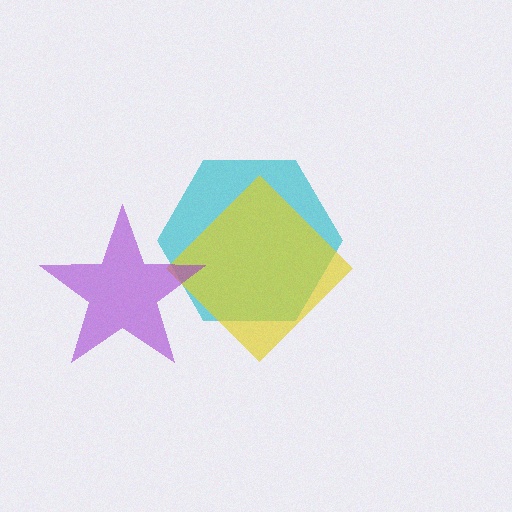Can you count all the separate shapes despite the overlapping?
Yes, there are 3 separate shapes.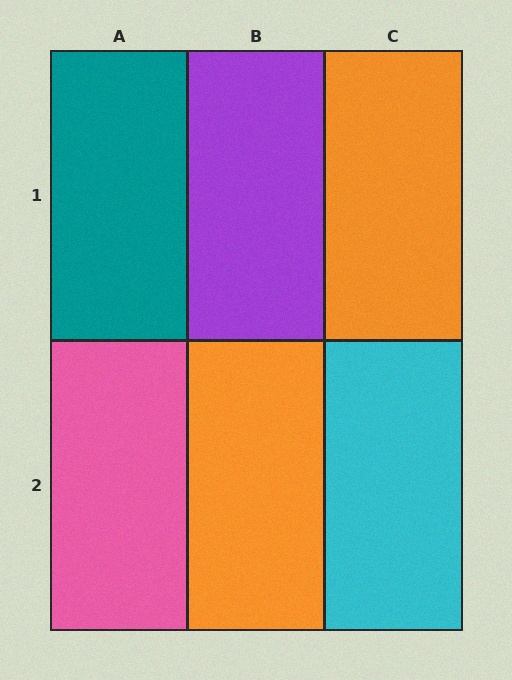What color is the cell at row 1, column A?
Teal.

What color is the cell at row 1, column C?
Orange.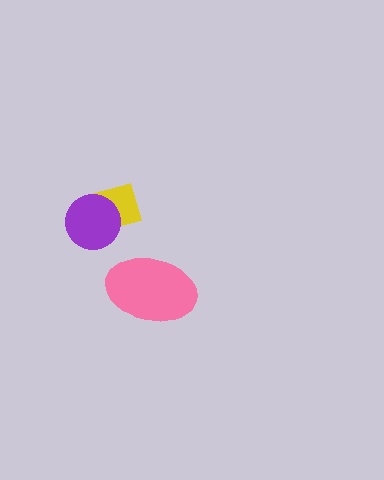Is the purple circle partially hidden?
No, no other shape covers it.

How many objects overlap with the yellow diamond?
1 object overlaps with the yellow diamond.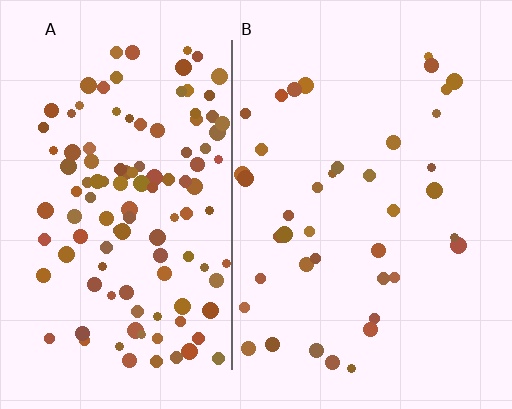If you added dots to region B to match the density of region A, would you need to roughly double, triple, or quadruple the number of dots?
Approximately triple.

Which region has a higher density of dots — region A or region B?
A (the left).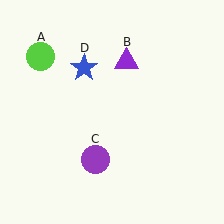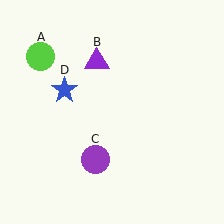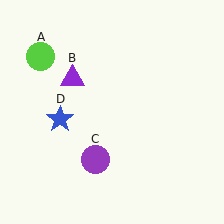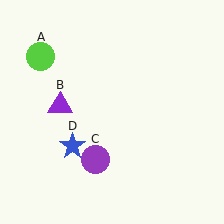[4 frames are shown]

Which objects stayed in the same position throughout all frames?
Lime circle (object A) and purple circle (object C) remained stationary.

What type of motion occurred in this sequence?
The purple triangle (object B), blue star (object D) rotated counterclockwise around the center of the scene.